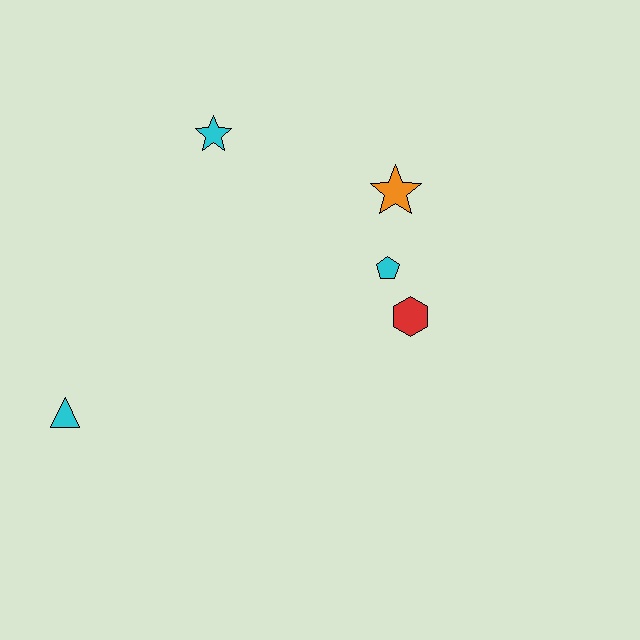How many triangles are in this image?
There is 1 triangle.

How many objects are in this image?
There are 5 objects.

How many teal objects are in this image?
There are no teal objects.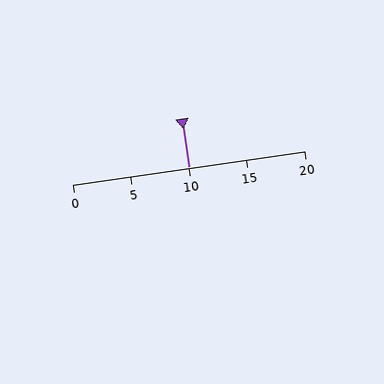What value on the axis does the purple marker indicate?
The marker indicates approximately 10.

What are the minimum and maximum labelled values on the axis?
The axis runs from 0 to 20.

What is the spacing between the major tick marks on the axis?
The major ticks are spaced 5 apart.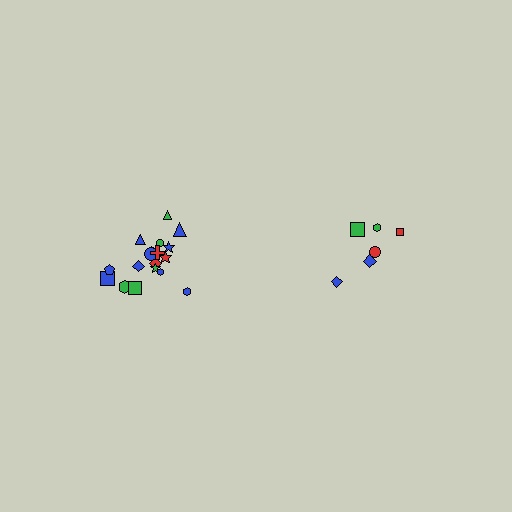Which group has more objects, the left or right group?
The left group.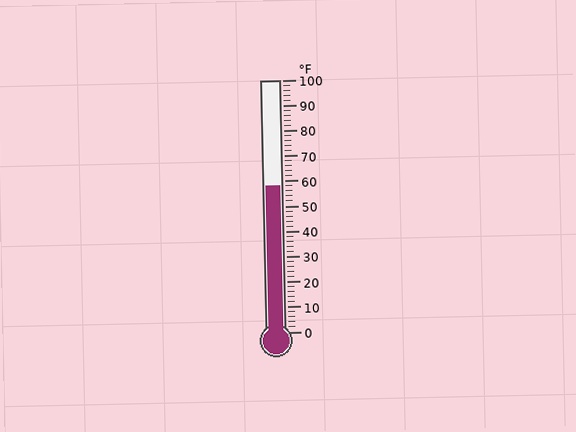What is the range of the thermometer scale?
The thermometer scale ranges from 0°F to 100°F.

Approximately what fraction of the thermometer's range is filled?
The thermometer is filled to approximately 60% of its range.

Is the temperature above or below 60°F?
The temperature is below 60°F.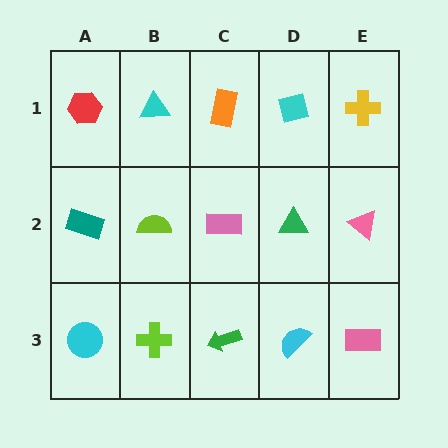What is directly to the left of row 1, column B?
A red hexagon.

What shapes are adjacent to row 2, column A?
A red hexagon (row 1, column A), a cyan circle (row 3, column A), a lime semicircle (row 2, column B).